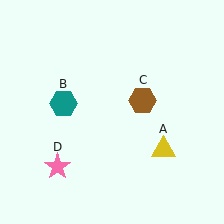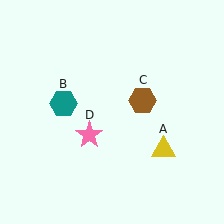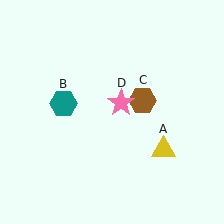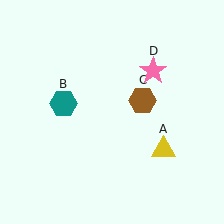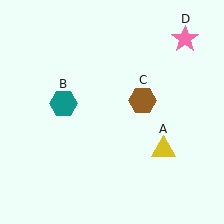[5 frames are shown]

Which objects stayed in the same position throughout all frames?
Yellow triangle (object A) and teal hexagon (object B) and brown hexagon (object C) remained stationary.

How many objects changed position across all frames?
1 object changed position: pink star (object D).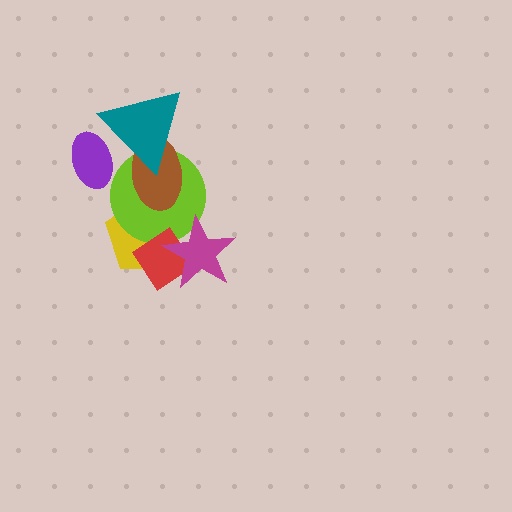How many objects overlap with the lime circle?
5 objects overlap with the lime circle.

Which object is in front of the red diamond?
The magenta star is in front of the red diamond.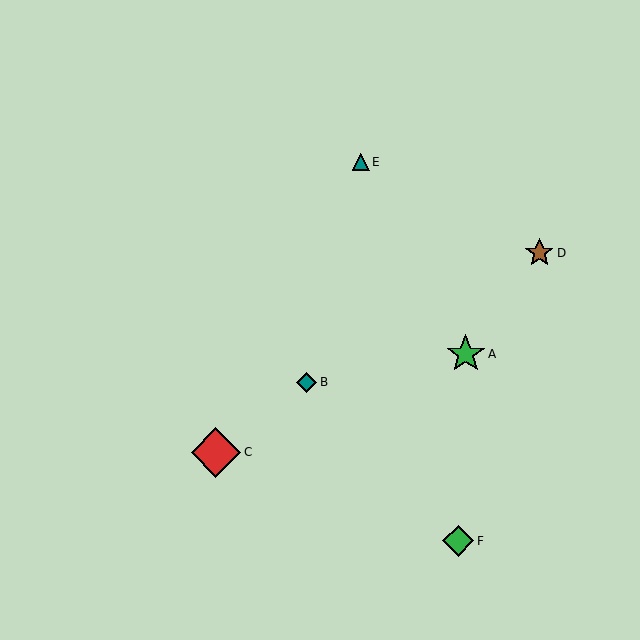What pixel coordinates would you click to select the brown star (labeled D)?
Click at (539, 253) to select the brown star D.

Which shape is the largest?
The red diamond (labeled C) is the largest.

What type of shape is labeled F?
Shape F is a green diamond.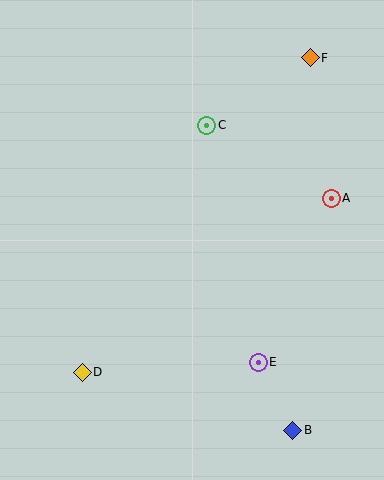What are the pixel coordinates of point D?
Point D is at (82, 372).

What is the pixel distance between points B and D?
The distance between B and D is 218 pixels.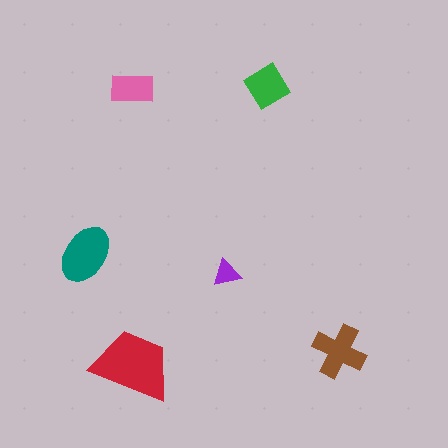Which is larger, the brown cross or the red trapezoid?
The red trapezoid.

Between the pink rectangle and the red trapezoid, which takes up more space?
The red trapezoid.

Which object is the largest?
The red trapezoid.